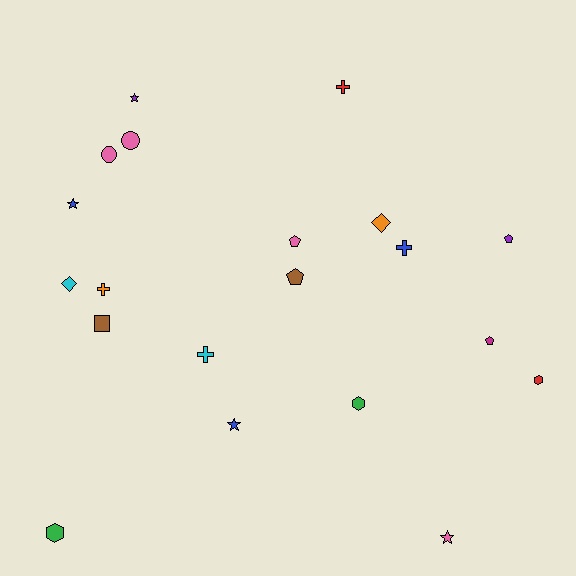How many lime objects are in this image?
There are no lime objects.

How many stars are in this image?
There are 4 stars.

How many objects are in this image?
There are 20 objects.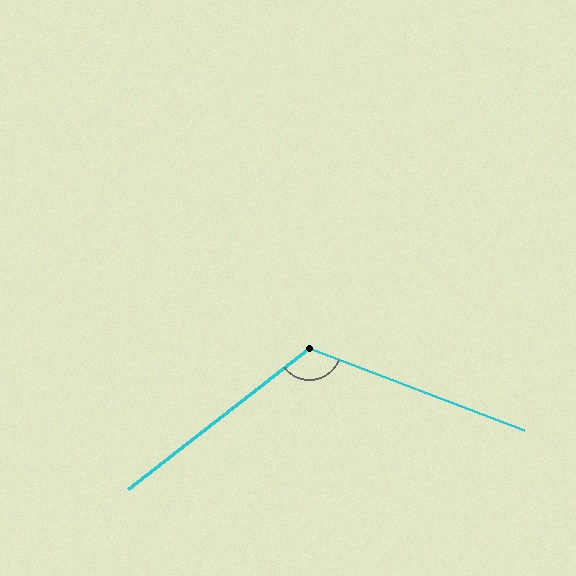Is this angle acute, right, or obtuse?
It is obtuse.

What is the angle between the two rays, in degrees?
Approximately 121 degrees.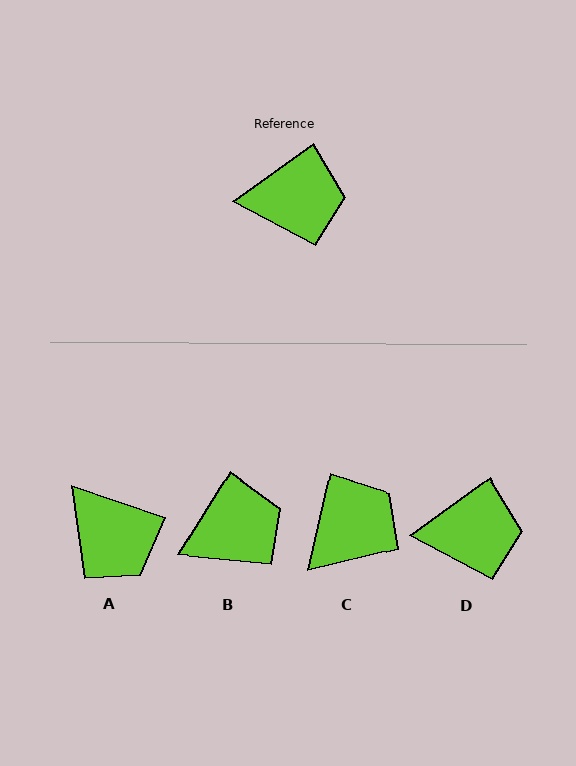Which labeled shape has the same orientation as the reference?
D.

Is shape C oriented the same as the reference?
No, it is off by about 42 degrees.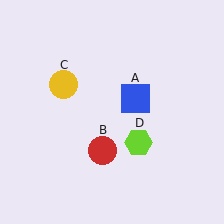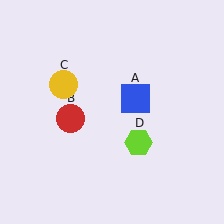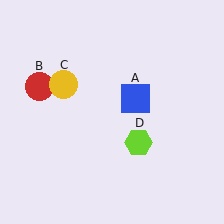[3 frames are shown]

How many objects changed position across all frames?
1 object changed position: red circle (object B).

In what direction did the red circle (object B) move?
The red circle (object B) moved up and to the left.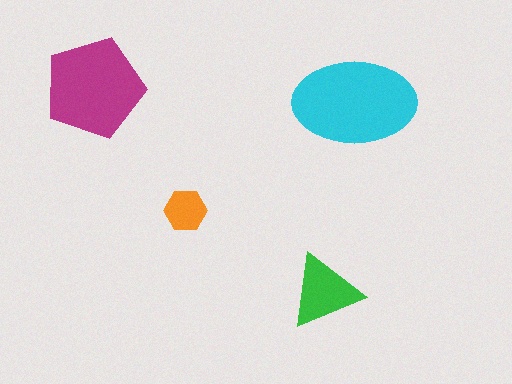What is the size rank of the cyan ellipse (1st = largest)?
1st.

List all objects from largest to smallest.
The cyan ellipse, the magenta pentagon, the green triangle, the orange hexagon.